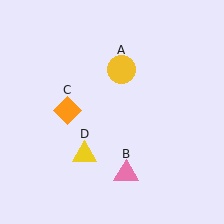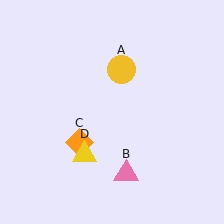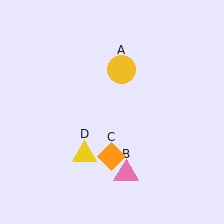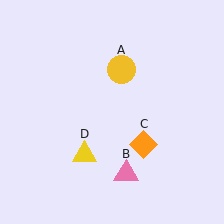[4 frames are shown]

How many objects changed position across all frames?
1 object changed position: orange diamond (object C).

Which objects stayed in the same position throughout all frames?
Yellow circle (object A) and pink triangle (object B) and yellow triangle (object D) remained stationary.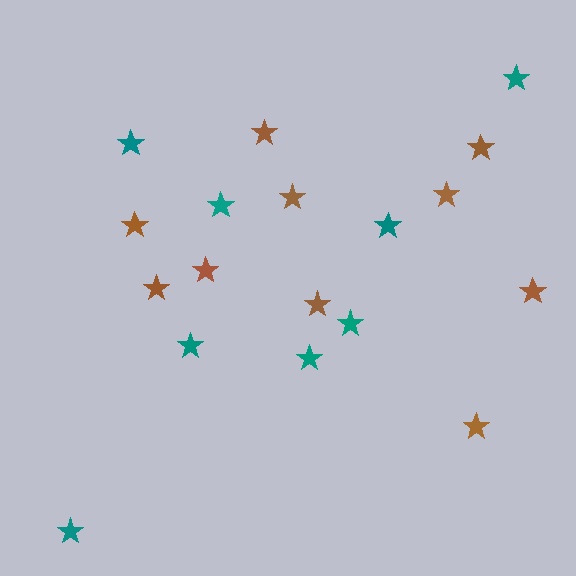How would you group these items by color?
There are 2 groups: one group of brown stars (10) and one group of teal stars (8).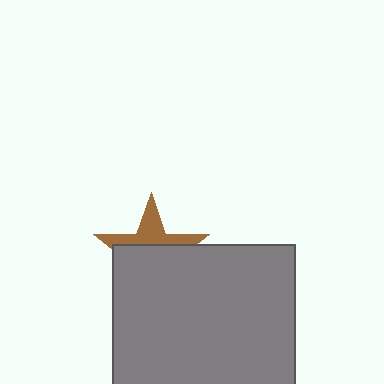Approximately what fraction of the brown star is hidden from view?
Roughly 63% of the brown star is hidden behind the gray square.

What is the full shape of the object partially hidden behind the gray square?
The partially hidden object is a brown star.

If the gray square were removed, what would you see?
You would see the complete brown star.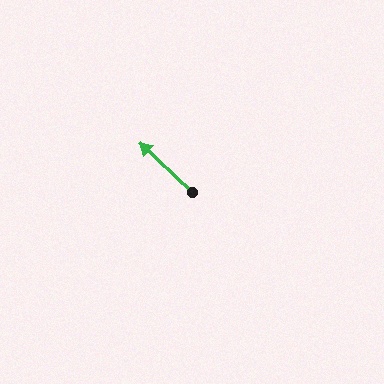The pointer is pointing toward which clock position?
Roughly 10 o'clock.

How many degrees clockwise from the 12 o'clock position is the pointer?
Approximately 313 degrees.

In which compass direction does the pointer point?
Northwest.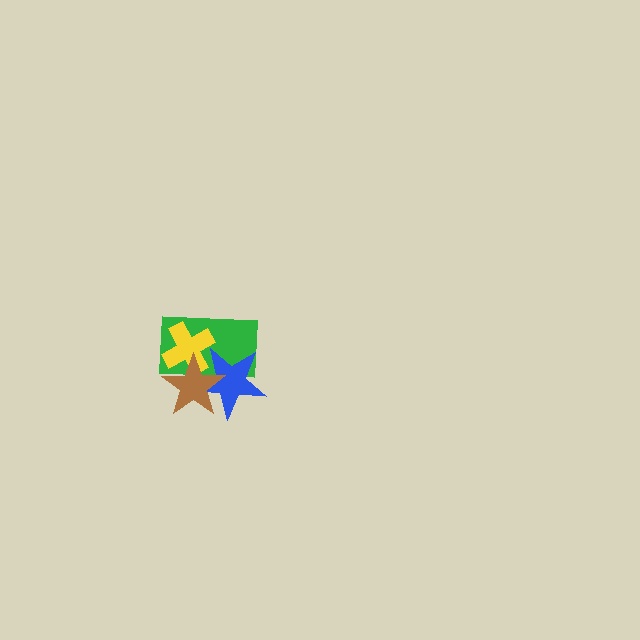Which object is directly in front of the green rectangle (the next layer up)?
The blue star is directly in front of the green rectangle.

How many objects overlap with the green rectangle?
3 objects overlap with the green rectangle.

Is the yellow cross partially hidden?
Yes, it is partially covered by another shape.